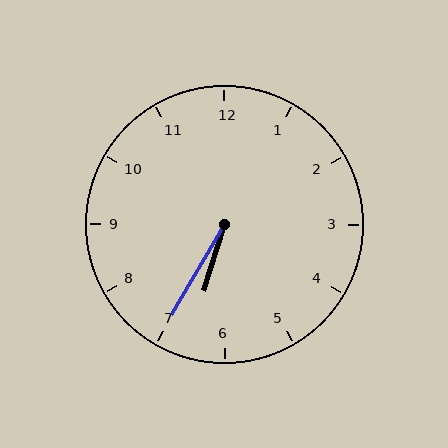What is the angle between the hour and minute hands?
Approximately 12 degrees.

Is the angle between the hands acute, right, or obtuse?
It is acute.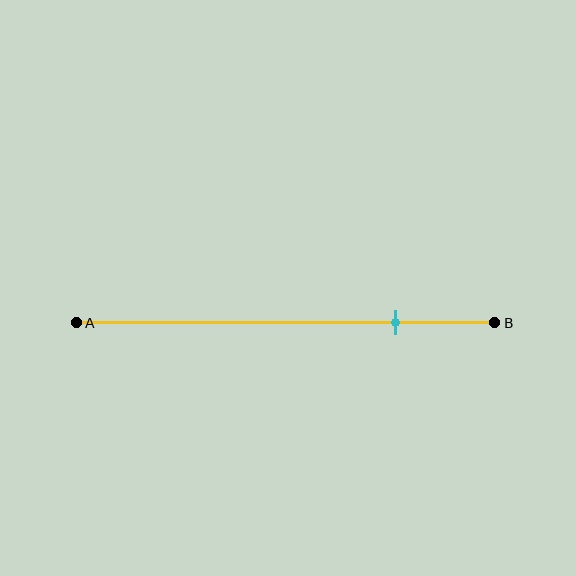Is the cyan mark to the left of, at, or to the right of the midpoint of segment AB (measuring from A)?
The cyan mark is to the right of the midpoint of segment AB.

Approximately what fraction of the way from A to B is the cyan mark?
The cyan mark is approximately 75% of the way from A to B.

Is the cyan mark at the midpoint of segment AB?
No, the mark is at about 75% from A, not at the 50% midpoint.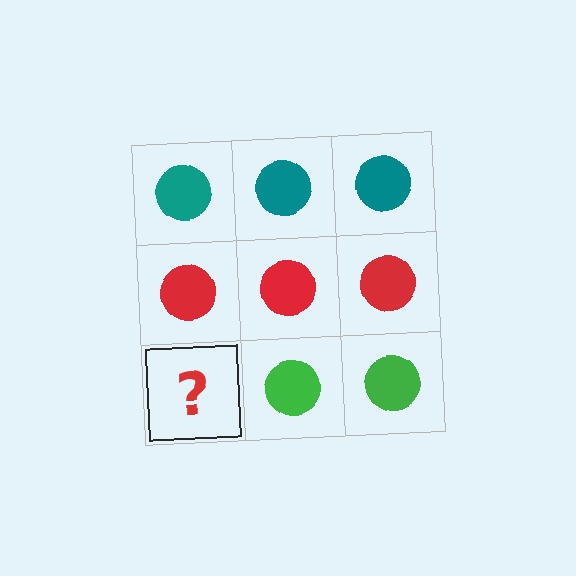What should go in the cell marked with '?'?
The missing cell should contain a green circle.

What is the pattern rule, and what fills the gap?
The rule is that each row has a consistent color. The gap should be filled with a green circle.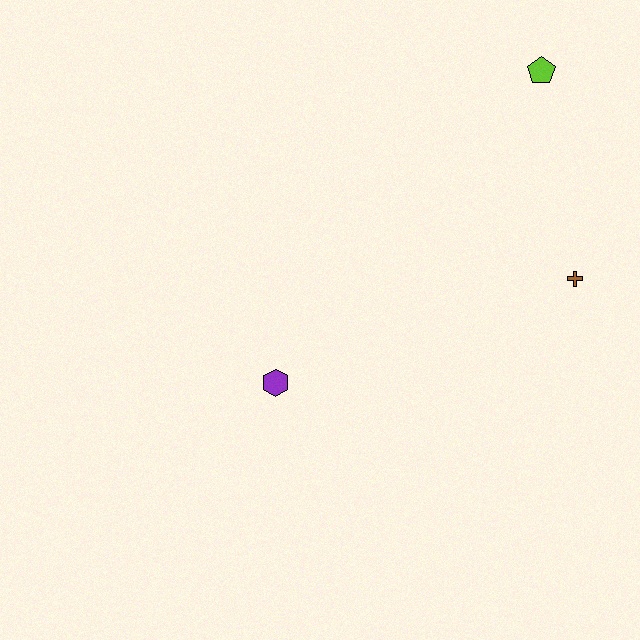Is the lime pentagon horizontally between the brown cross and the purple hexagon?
Yes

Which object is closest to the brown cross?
The lime pentagon is closest to the brown cross.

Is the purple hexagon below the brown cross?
Yes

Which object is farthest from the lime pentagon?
The purple hexagon is farthest from the lime pentagon.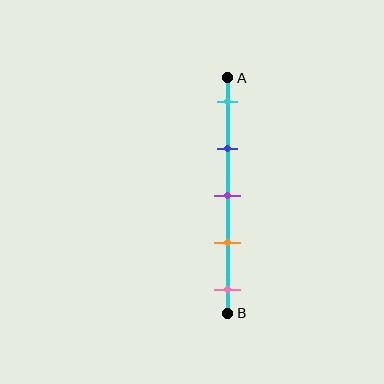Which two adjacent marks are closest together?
The purple and orange marks are the closest adjacent pair.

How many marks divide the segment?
There are 5 marks dividing the segment.